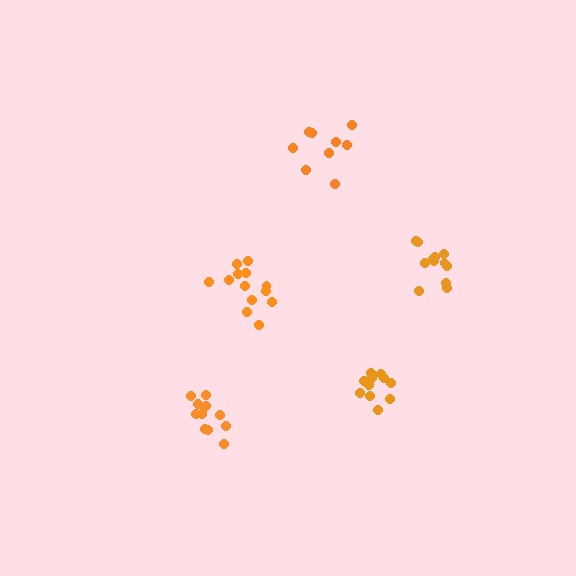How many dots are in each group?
Group 1: 12 dots, Group 2: 13 dots, Group 3: 12 dots, Group 4: 9 dots, Group 5: 11 dots (57 total).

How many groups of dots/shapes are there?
There are 5 groups.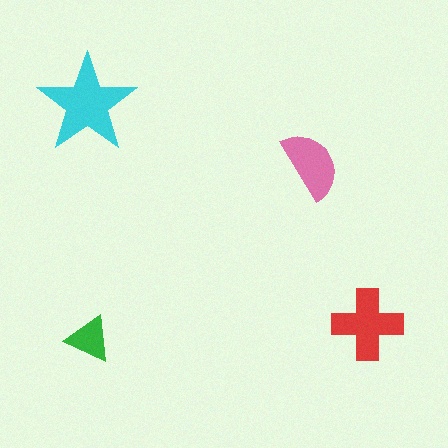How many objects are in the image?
There are 4 objects in the image.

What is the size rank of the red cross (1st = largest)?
2nd.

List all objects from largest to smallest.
The cyan star, the red cross, the pink semicircle, the green triangle.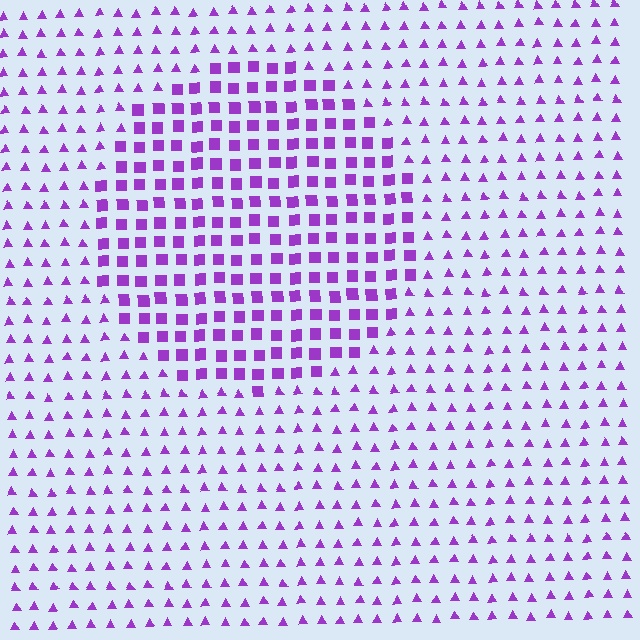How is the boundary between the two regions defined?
The boundary is defined by a change in element shape: squares inside vs. triangles outside. All elements share the same color and spacing.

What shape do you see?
I see a circle.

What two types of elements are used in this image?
The image uses squares inside the circle region and triangles outside it.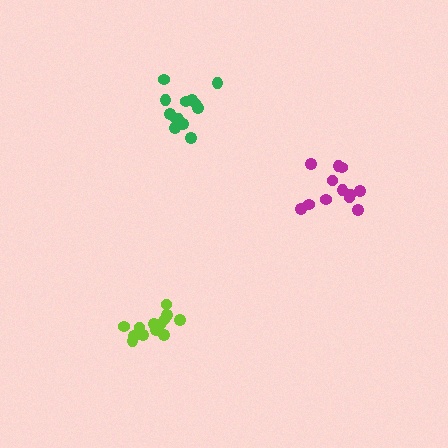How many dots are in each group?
Group 1: 13 dots, Group 2: 14 dots, Group 3: 15 dots (42 total).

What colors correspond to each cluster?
The clusters are colored: magenta, lime, green.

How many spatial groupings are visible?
There are 3 spatial groupings.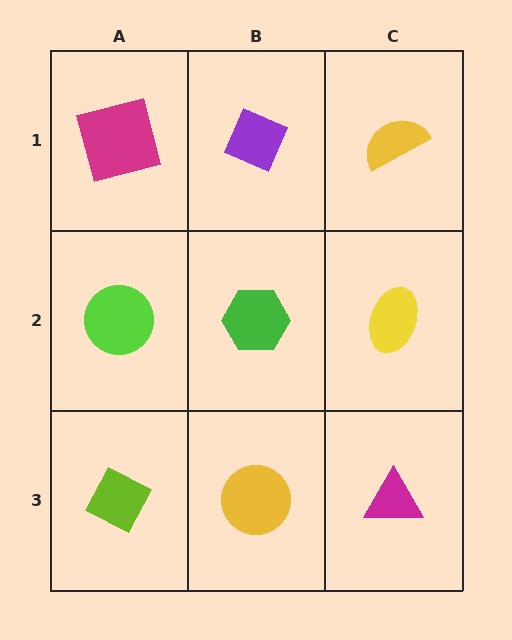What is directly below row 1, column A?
A lime circle.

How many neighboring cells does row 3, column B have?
3.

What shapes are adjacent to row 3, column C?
A yellow ellipse (row 2, column C), a yellow circle (row 3, column B).